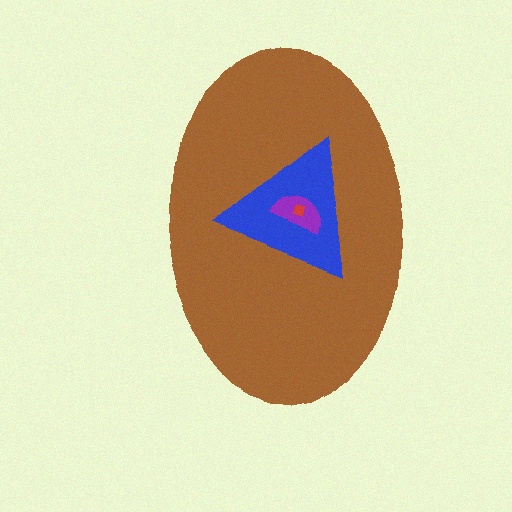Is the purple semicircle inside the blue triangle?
Yes.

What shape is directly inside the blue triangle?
The purple semicircle.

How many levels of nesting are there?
4.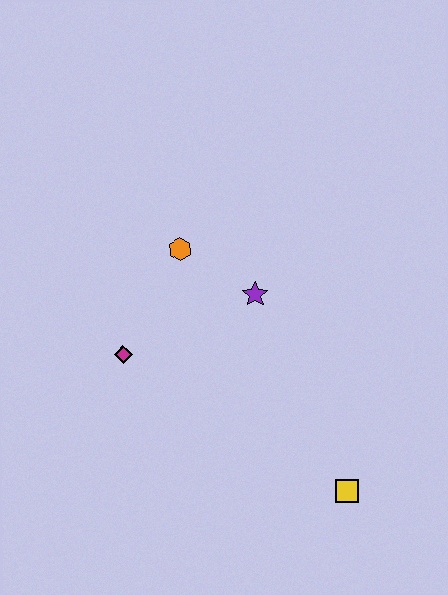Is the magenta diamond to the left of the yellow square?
Yes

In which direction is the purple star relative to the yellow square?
The purple star is above the yellow square.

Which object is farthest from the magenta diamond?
The yellow square is farthest from the magenta diamond.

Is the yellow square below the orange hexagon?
Yes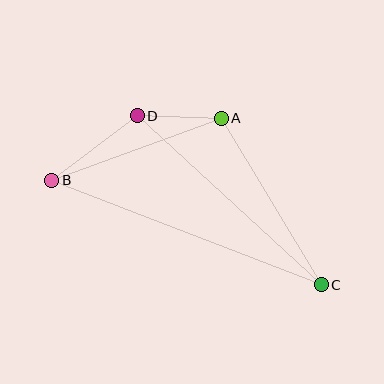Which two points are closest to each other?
Points A and D are closest to each other.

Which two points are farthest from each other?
Points B and C are farthest from each other.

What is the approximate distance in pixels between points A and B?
The distance between A and B is approximately 181 pixels.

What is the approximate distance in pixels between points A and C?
The distance between A and C is approximately 194 pixels.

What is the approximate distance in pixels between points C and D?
The distance between C and D is approximately 250 pixels.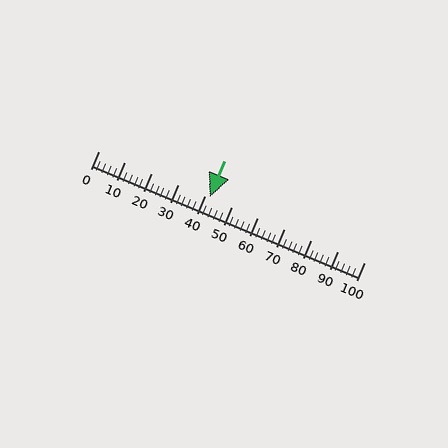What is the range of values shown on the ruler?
The ruler shows values from 0 to 100.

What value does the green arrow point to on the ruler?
The green arrow points to approximately 42.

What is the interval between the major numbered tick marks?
The major tick marks are spaced 10 units apart.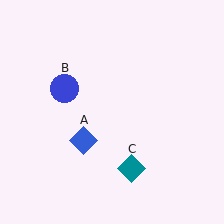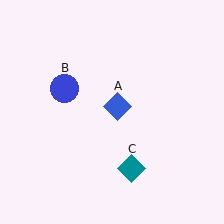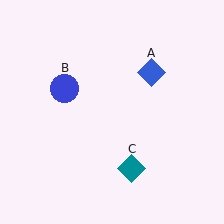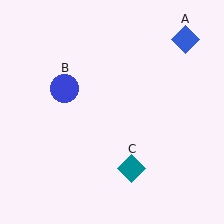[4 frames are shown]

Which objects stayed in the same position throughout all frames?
Blue circle (object B) and teal diamond (object C) remained stationary.